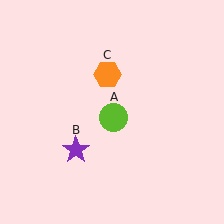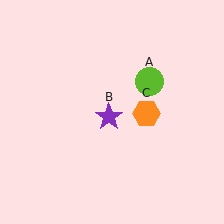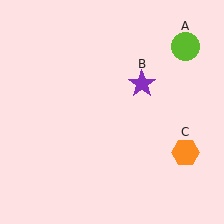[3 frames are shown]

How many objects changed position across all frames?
3 objects changed position: lime circle (object A), purple star (object B), orange hexagon (object C).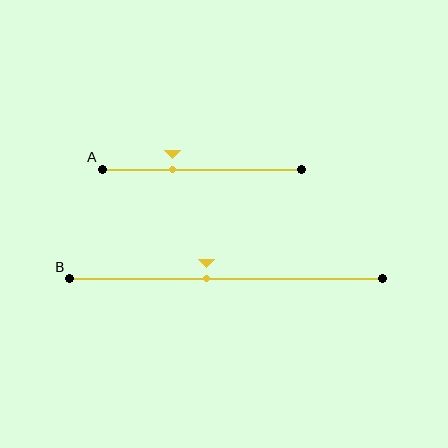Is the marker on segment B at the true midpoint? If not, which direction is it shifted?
No, the marker on segment B is shifted to the left by about 6% of the segment length.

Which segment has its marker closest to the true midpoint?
Segment B has its marker closest to the true midpoint.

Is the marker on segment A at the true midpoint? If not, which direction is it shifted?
No, the marker on segment A is shifted to the left by about 15% of the segment length.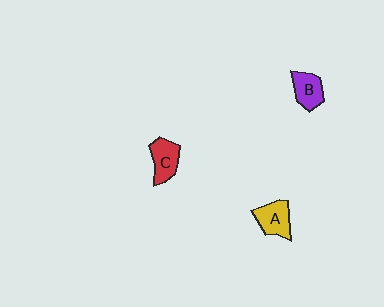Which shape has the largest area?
Shape A (yellow).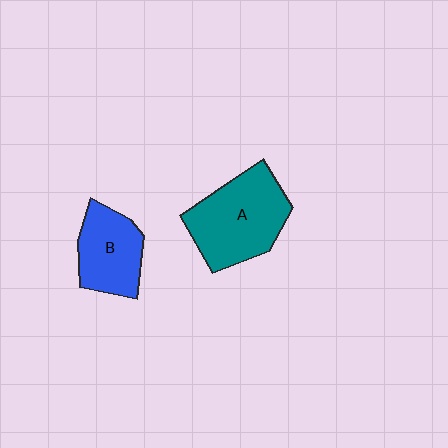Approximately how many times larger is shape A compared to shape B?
Approximately 1.5 times.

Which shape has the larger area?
Shape A (teal).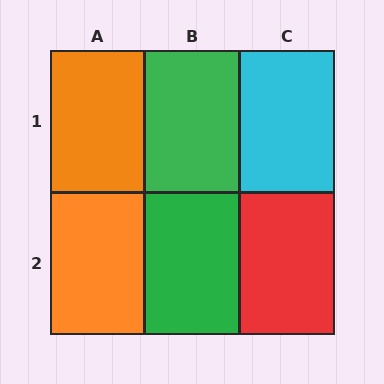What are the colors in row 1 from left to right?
Orange, green, cyan.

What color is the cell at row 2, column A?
Orange.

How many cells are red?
1 cell is red.